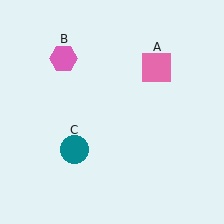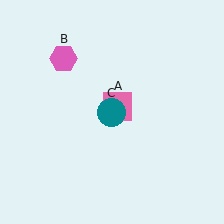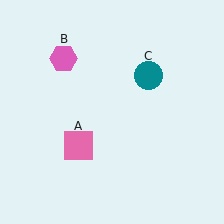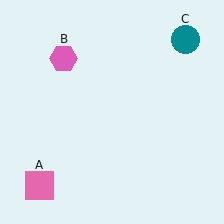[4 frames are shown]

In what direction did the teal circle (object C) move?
The teal circle (object C) moved up and to the right.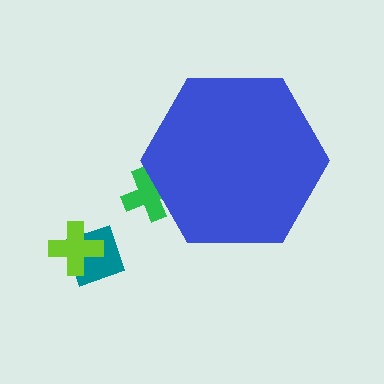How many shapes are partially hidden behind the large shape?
1 shape is partially hidden.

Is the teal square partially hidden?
No, the teal square is fully visible.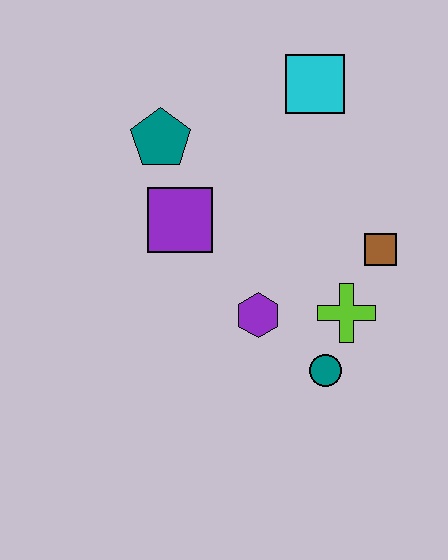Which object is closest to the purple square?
The teal pentagon is closest to the purple square.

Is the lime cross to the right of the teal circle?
Yes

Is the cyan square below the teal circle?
No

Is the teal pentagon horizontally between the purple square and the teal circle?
No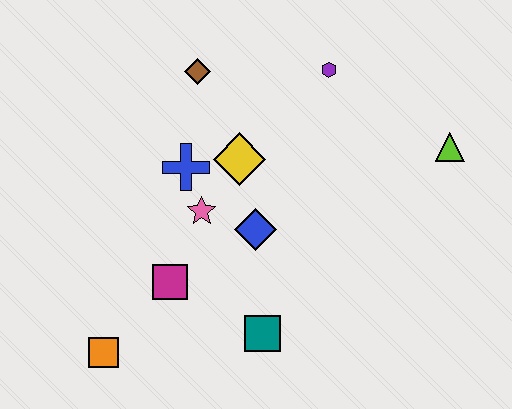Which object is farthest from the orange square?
The lime triangle is farthest from the orange square.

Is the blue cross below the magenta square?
No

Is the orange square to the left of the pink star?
Yes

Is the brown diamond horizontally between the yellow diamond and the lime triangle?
No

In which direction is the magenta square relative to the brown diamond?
The magenta square is below the brown diamond.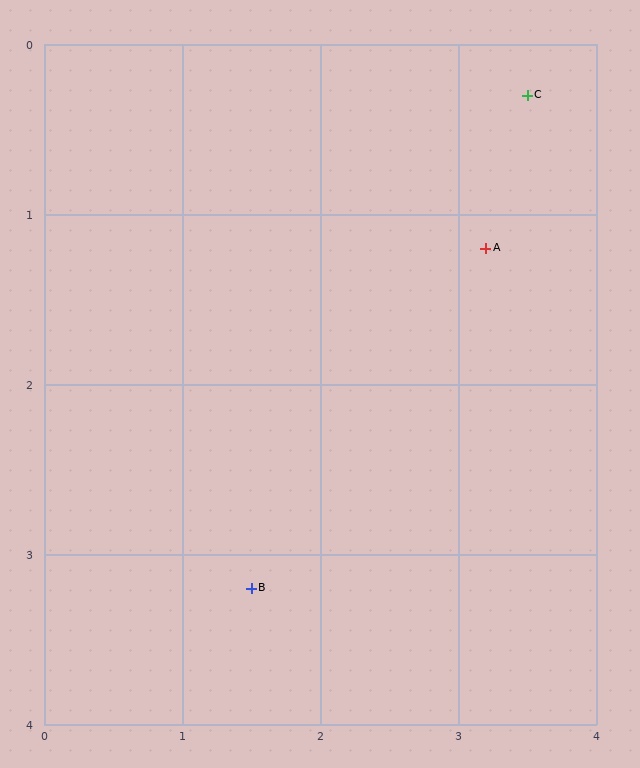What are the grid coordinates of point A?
Point A is at approximately (3.2, 1.2).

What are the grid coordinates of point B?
Point B is at approximately (1.5, 3.2).